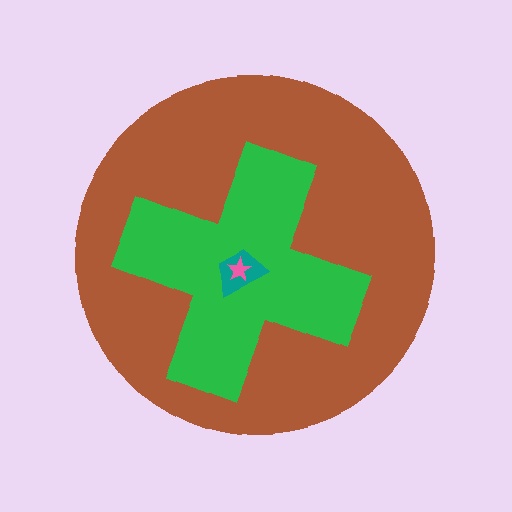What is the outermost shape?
The brown circle.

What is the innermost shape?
The pink star.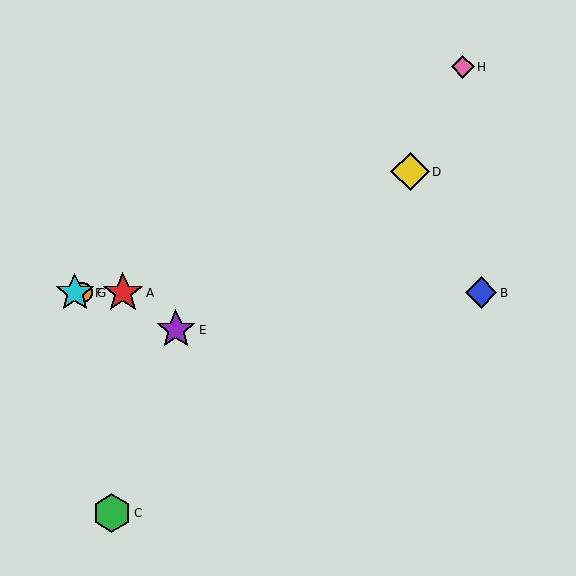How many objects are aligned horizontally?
4 objects (A, B, F, G) are aligned horizontally.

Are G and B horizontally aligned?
Yes, both are at y≈293.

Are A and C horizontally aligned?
No, A is at y≈293 and C is at y≈513.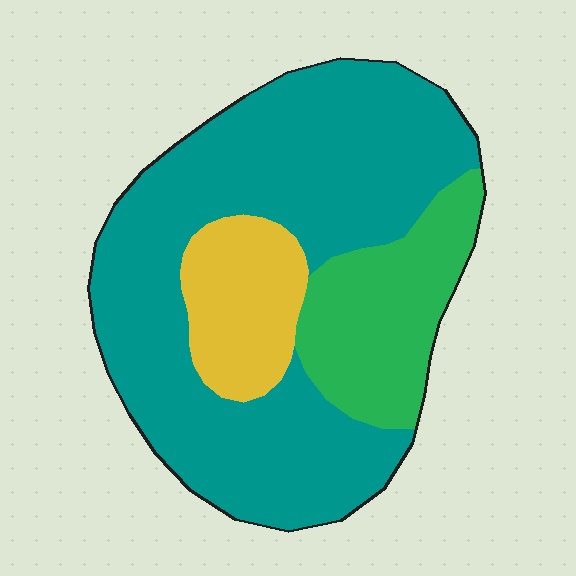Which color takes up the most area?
Teal, at roughly 65%.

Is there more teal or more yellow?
Teal.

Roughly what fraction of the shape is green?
Green takes up about one fifth (1/5) of the shape.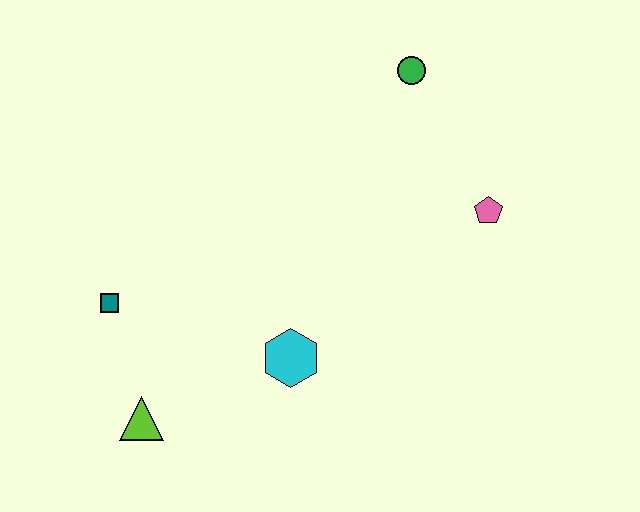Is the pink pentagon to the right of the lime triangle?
Yes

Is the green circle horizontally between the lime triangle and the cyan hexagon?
No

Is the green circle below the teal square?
No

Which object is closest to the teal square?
The lime triangle is closest to the teal square.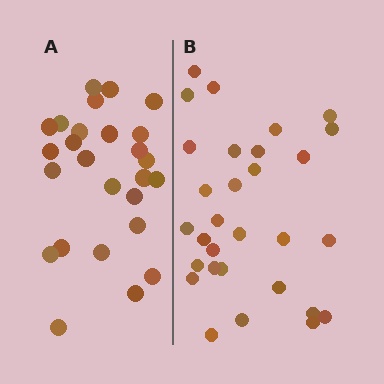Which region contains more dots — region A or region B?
Region B (the right region) has more dots.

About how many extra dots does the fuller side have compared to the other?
Region B has about 4 more dots than region A.